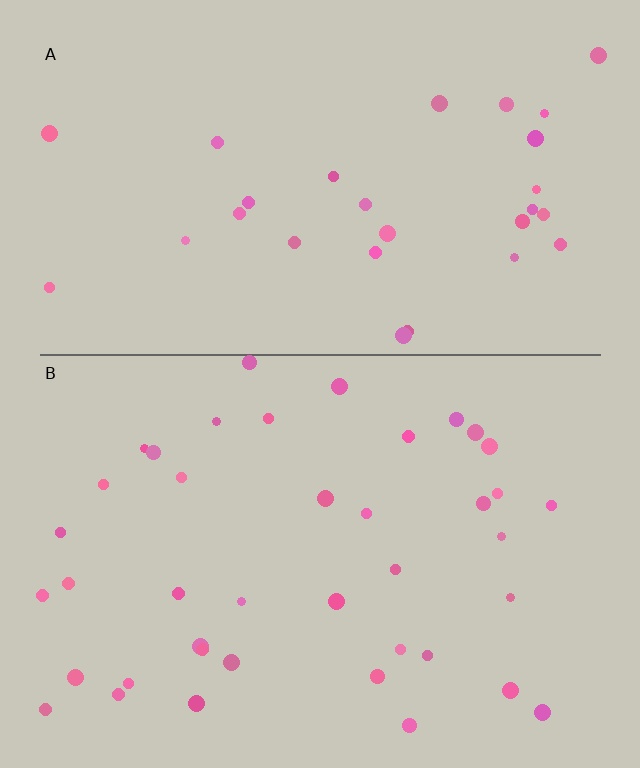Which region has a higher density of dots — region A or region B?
B (the bottom).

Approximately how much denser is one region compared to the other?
Approximately 1.4× — region B over region A.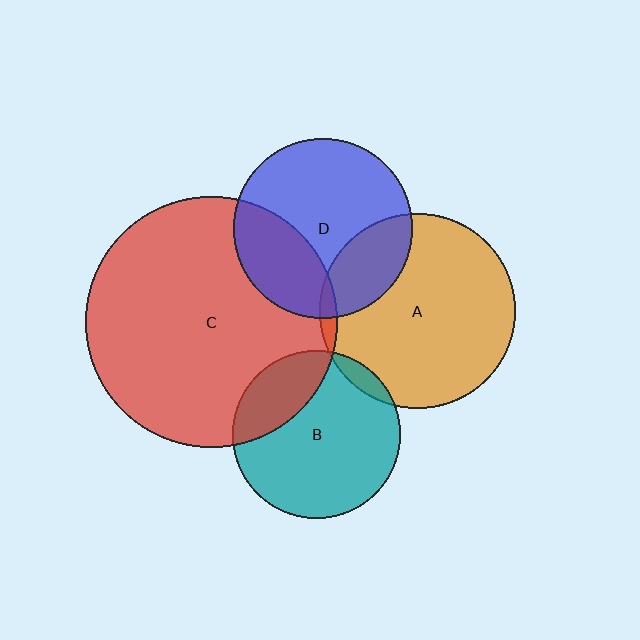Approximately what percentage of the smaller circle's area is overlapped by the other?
Approximately 25%.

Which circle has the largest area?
Circle C (red).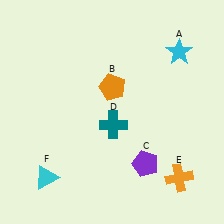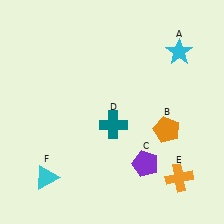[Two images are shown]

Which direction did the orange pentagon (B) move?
The orange pentagon (B) moved right.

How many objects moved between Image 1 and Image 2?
1 object moved between the two images.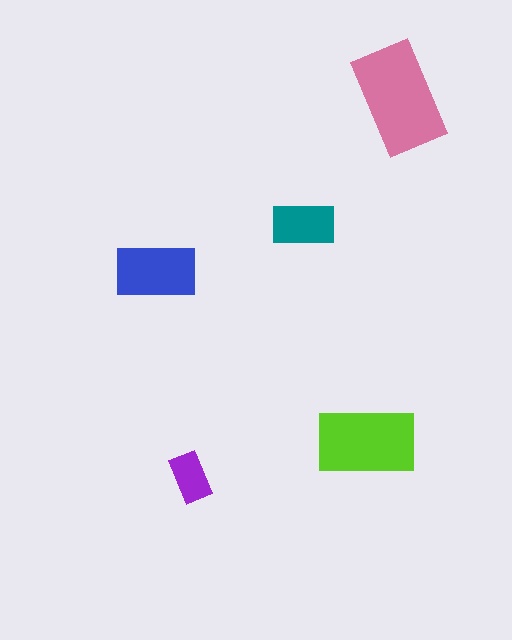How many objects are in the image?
There are 5 objects in the image.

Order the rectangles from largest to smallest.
the pink one, the lime one, the blue one, the teal one, the purple one.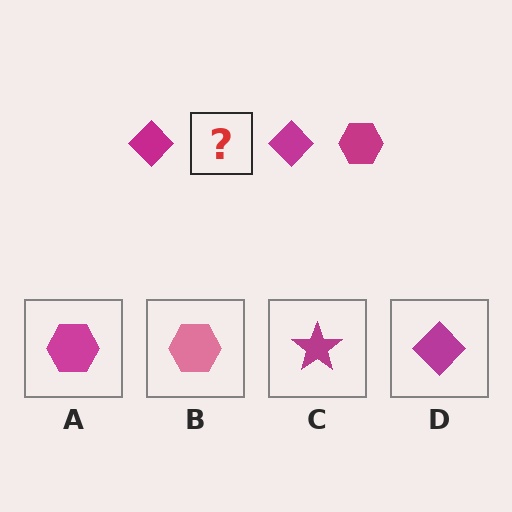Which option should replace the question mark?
Option A.